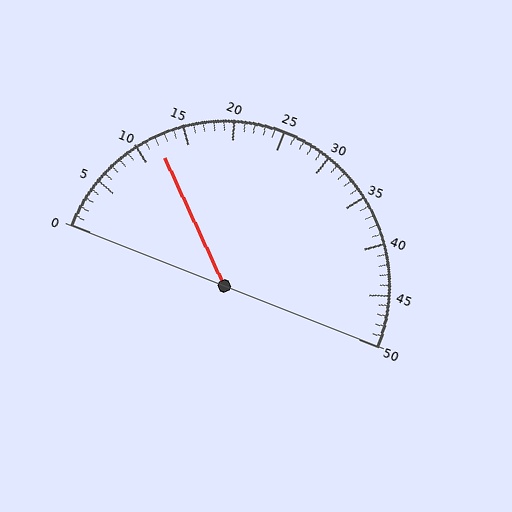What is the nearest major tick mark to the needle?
The nearest major tick mark is 10.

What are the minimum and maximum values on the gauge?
The gauge ranges from 0 to 50.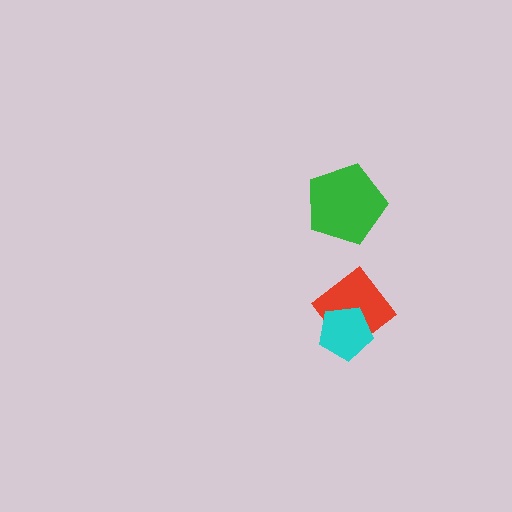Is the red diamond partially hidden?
Yes, it is partially covered by another shape.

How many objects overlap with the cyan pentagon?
1 object overlaps with the cyan pentagon.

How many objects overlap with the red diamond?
1 object overlaps with the red diamond.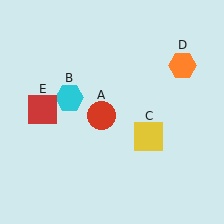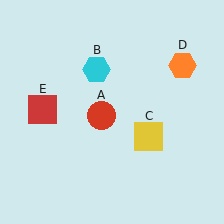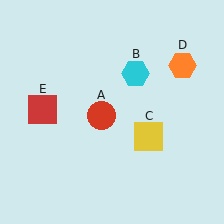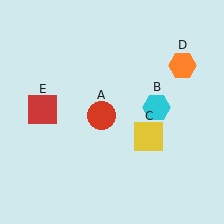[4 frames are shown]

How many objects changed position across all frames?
1 object changed position: cyan hexagon (object B).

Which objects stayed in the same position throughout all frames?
Red circle (object A) and yellow square (object C) and orange hexagon (object D) and red square (object E) remained stationary.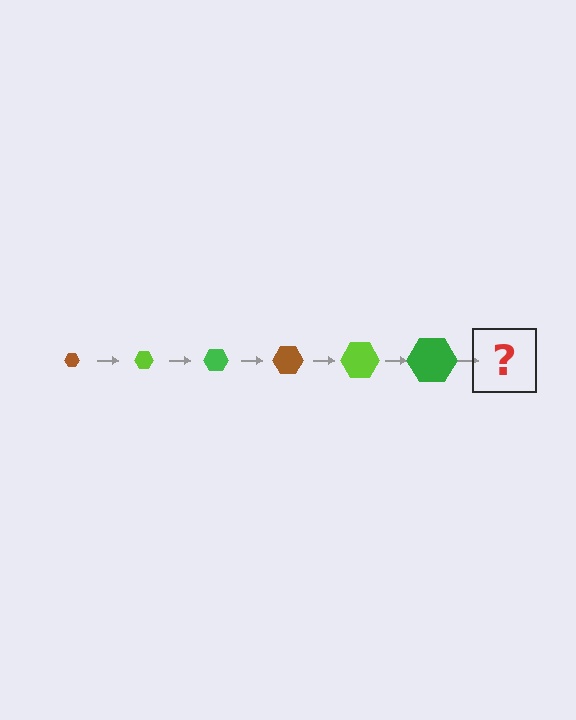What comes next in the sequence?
The next element should be a brown hexagon, larger than the previous one.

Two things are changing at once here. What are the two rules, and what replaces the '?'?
The two rules are that the hexagon grows larger each step and the color cycles through brown, lime, and green. The '?' should be a brown hexagon, larger than the previous one.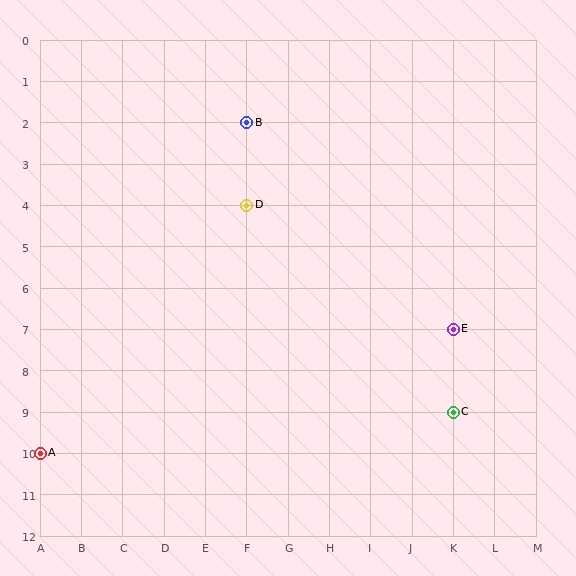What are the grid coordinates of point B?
Point B is at grid coordinates (F, 2).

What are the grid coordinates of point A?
Point A is at grid coordinates (A, 10).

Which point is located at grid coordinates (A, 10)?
Point A is at (A, 10).